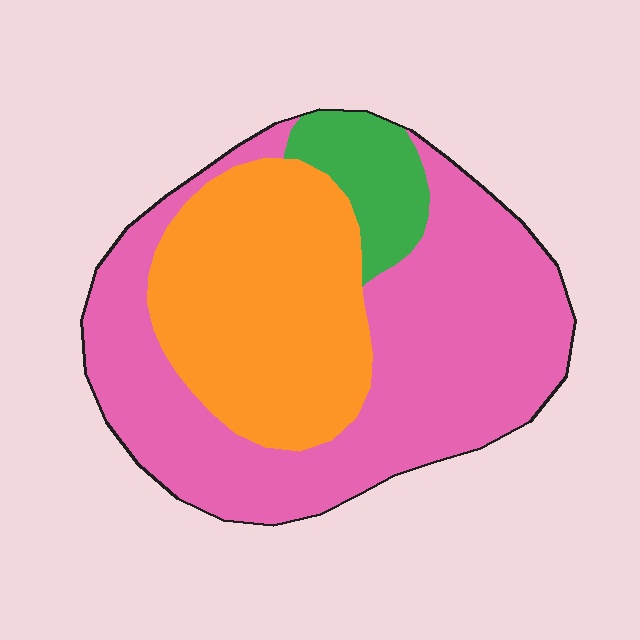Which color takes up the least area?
Green, at roughly 10%.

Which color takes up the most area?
Pink, at roughly 55%.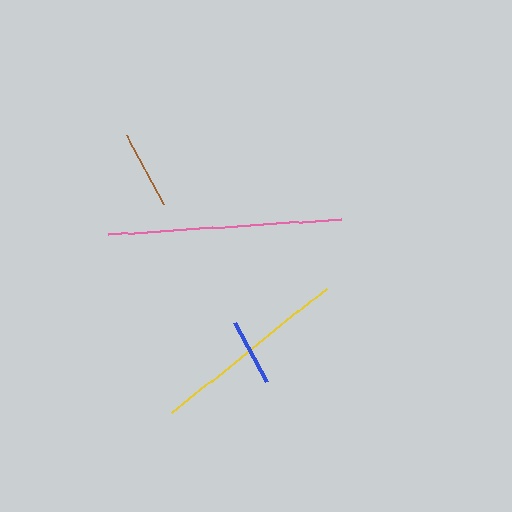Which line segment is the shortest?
The blue line is the shortest at approximately 67 pixels.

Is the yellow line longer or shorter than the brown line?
The yellow line is longer than the brown line.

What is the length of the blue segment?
The blue segment is approximately 67 pixels long.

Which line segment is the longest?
The pink line is the longest at approximately 233 pixels.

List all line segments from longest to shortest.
From longest to shortest: pink, yellow, brown, blue.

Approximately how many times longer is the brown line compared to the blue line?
The brown line is approximately 1.2 times the length of the blue line.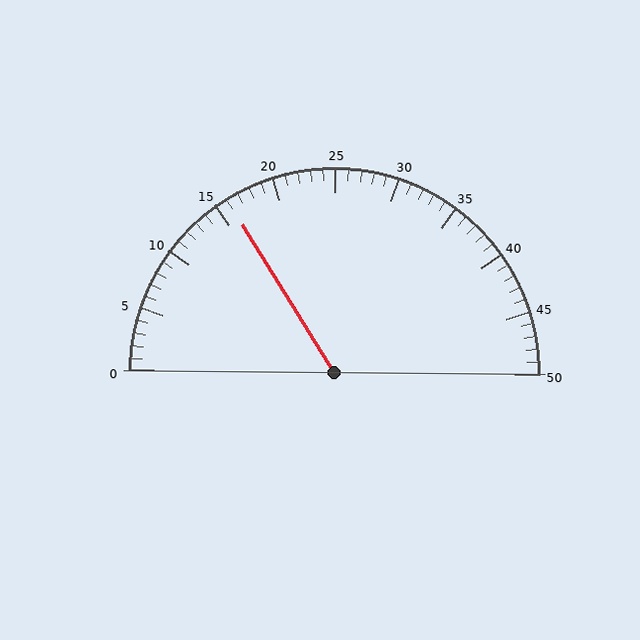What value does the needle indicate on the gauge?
The needle indicates approximately 16.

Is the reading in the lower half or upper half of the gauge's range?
The reading is in the lower half of the range (0 to 50).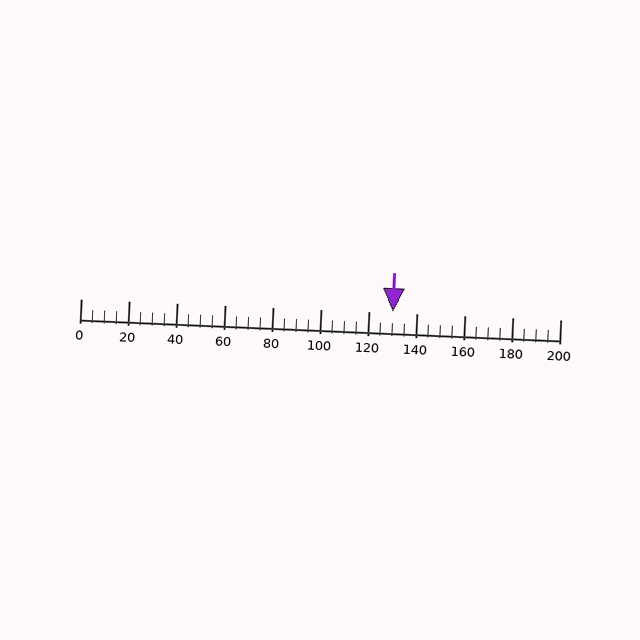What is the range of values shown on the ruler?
The ruler shows values from 0 to 200.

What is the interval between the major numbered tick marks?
The major tick marks are spaced 20 units apart.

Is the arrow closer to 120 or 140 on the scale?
The arrow is closer to 140.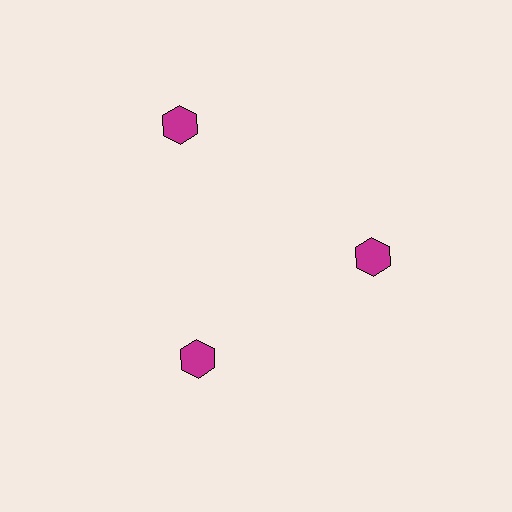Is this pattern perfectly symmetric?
No. The 3 magenta hexagons are arranged in a ring, but one element near the 11 o'clock position is pushed outward from the center, breaking the 3-fold rotational symmetry.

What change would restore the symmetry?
The symmetry would be restored by moving it inward, back onto the ring so that all 3 hexagons sit at equal angles and equal distance from the center.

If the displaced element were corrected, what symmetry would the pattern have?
It would have 3-fold rotational symmetry — the pattern would map onto itself every 120 degrees.